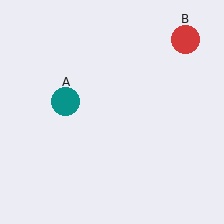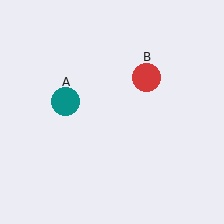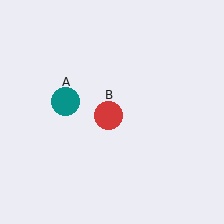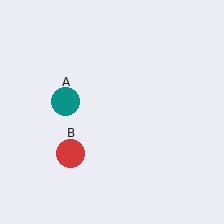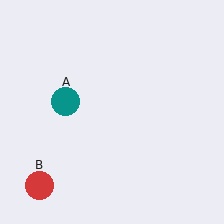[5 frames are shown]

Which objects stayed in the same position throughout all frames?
Teal circle (object A) remained stationary.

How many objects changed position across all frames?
1 object changed position: red circle (object B).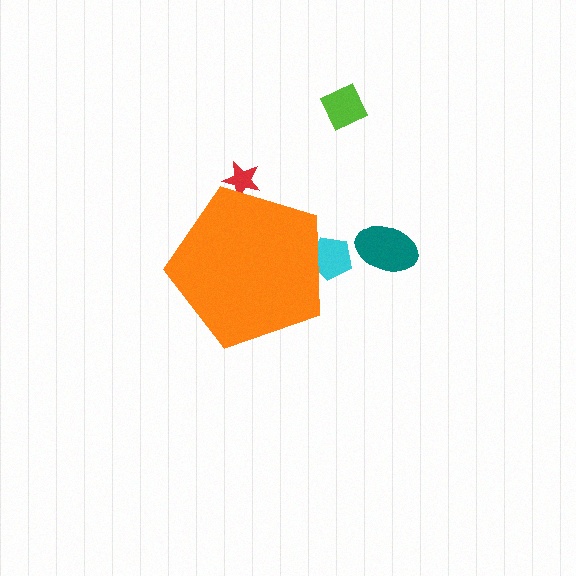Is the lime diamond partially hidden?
No, the lime diamond is fully visible.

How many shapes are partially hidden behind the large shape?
2 shapes are partially hidden.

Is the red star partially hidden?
Yes, the red star is partially hidden behind the orange pentagon.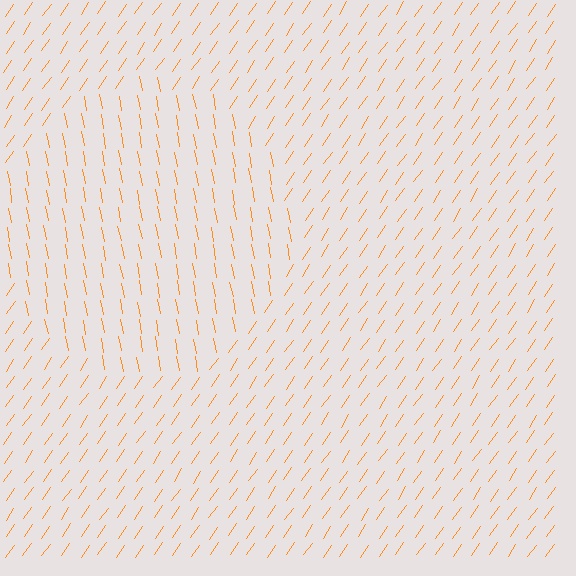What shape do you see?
I see a circle.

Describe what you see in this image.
The image is filled with small orange line segments. A circle region in the image has lines oriented differently from the surrounding lines, creating a visible texture boundary.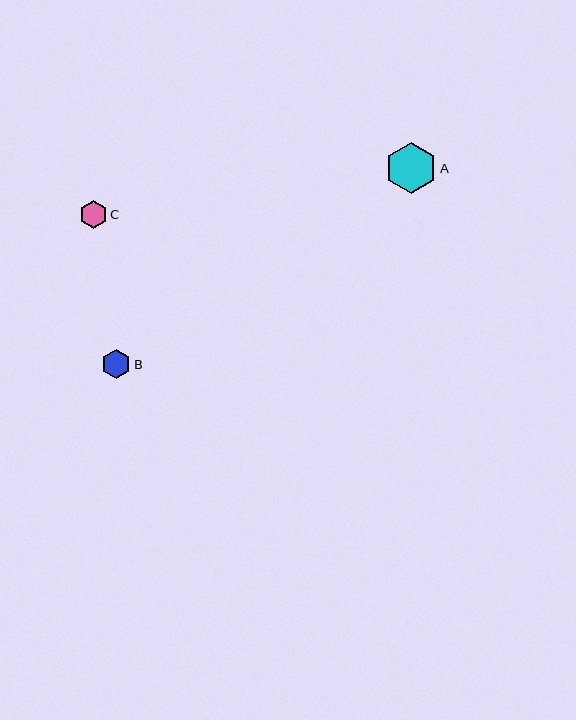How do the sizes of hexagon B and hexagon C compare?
Hexagon B and hexagon C are approximately the same size.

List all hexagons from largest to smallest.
From largest to smallest: A, B, C.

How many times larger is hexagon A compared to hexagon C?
Hexagon A is approximately 1.8 times the size of hexagon C.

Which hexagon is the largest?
Hexagon A is the largest with a size of approximately 52 pixels.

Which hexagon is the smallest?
Hexagon C is the smallest with a size of approximately 28 pixels.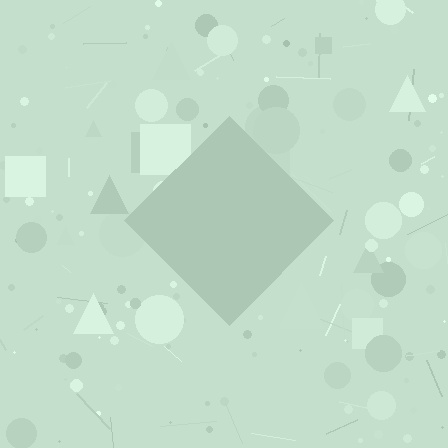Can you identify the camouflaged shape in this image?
The camouflaged shape is a diamond.